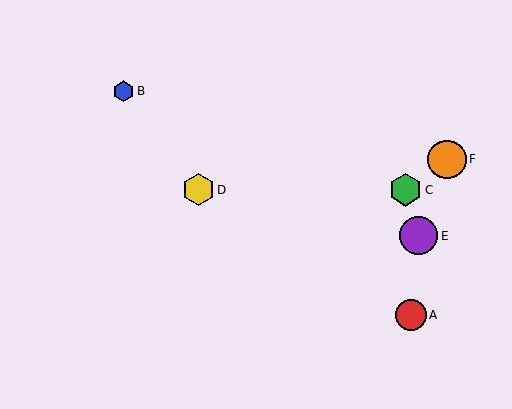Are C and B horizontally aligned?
No, C is at y≈190 and B is at y≈91.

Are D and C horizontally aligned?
Yes, both are at y≈190.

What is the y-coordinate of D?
Object D is at y≈190.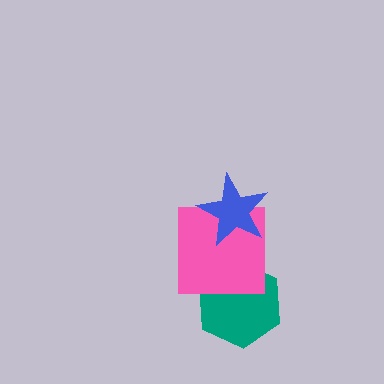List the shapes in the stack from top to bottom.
From top to bottom: the blue star, the pink square, the teal hexagon.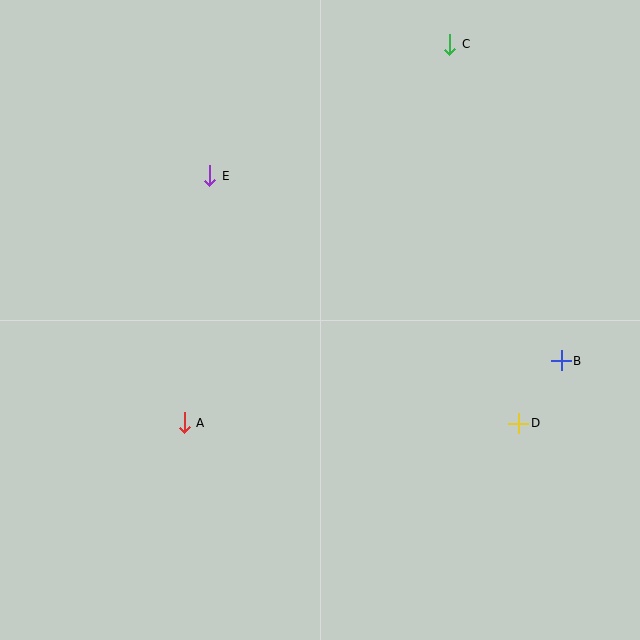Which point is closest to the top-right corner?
Point C is closest to the top-right corner.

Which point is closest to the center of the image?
Point A at (184, 423) is closest to the center.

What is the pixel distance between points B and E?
The distance between B and E is 397 pixels.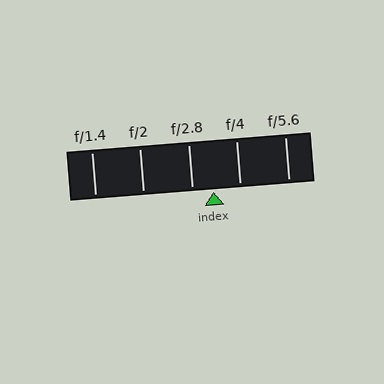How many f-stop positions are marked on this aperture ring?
There are 5 f-stop positions marked.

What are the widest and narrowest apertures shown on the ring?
The widest aperture shown is f/1.4 and the narrowest is f/5.6.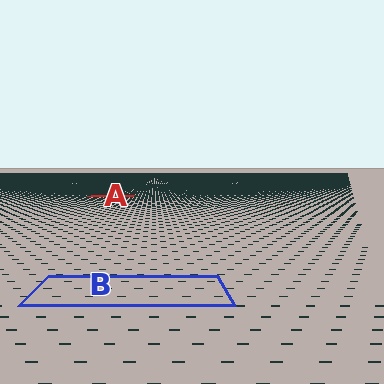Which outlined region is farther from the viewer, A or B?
Region A is farther from the viewer — the texture elements inside it appear smaller and more densely packed.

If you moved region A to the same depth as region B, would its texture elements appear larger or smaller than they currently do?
They would appear larger. At a closer depth, the same texture elements are projected at a bigger on-screen size.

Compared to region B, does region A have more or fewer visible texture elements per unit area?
Region A has more texture elements per unit area — they are packed more densely because it is farther away.